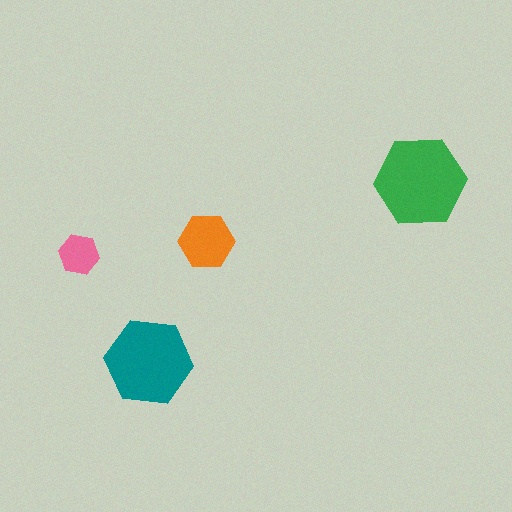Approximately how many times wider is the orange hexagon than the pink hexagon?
About 1.5 times wider.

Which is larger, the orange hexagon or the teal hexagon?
The teal one.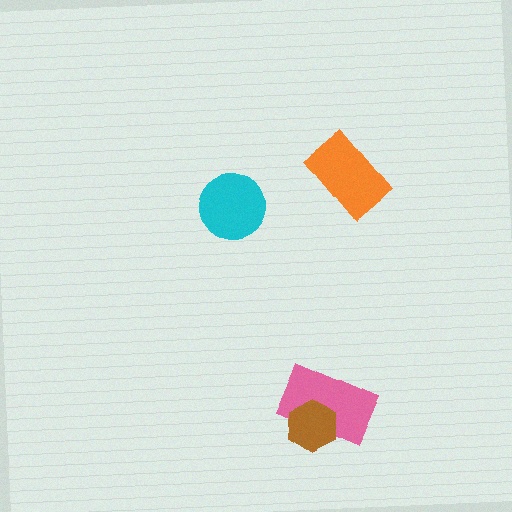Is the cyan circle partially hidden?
No, no other shape covers it.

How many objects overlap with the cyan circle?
0 objects overlap with the cyan circle.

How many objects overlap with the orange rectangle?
0 objects overlap with the orange rectangle.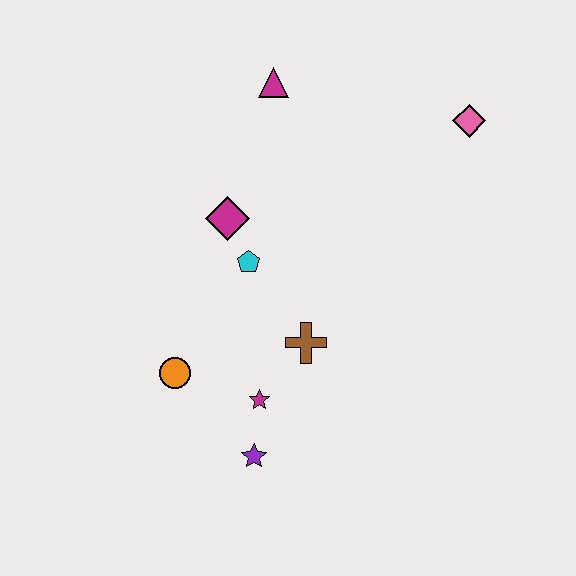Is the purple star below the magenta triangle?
Yes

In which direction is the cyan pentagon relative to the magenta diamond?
The cyan pentagon is below the magenta diamond.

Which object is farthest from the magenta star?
The pink diamond is farthest from the magenta star.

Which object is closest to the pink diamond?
The magenta triangle is closest to the pink diamond.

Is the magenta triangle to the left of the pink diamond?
Yes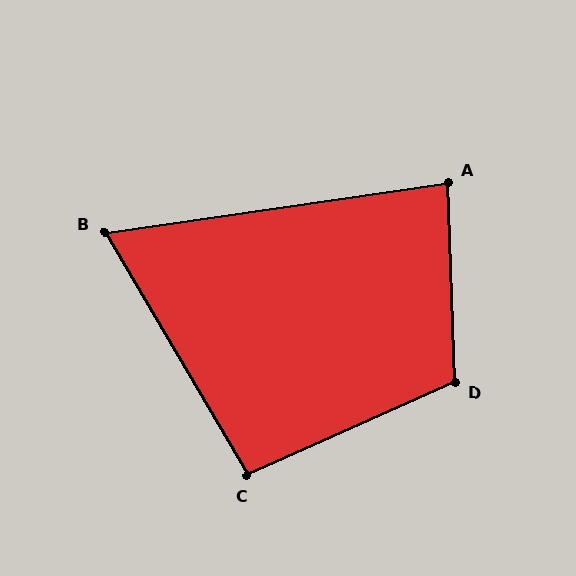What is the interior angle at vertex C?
Approximately 96 degrees (obtuse).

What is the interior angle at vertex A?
Approximately 84 degrees (acute).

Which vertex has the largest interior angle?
D, at approximately 112 degrees.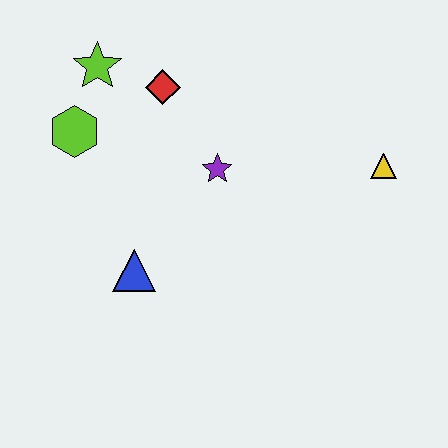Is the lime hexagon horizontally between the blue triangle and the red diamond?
No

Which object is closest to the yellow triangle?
The purple star is closest to the yellow triangle.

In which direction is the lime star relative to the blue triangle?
The lime star is above the blue triangle.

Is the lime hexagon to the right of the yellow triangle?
No